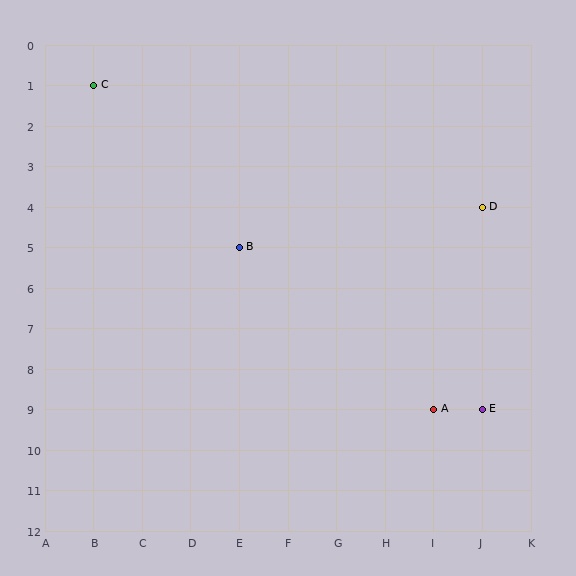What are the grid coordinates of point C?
Point C is at grid coordinates (B, 1).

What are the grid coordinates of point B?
Point B is at grid coordinates (E, 5).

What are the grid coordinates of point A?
Point A is at grid coordinates (I, 9).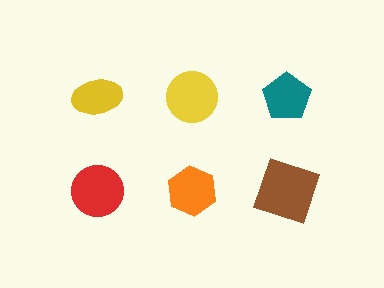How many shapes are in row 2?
3 shapes.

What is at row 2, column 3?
A brown square.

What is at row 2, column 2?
An orange hexagon.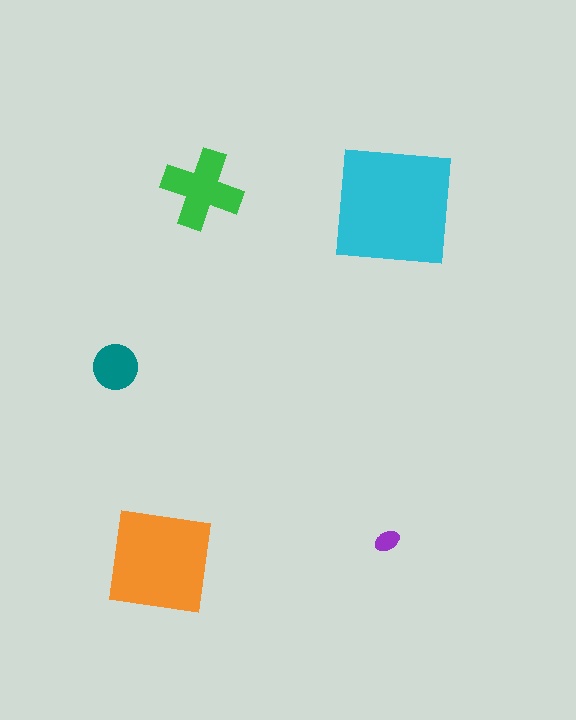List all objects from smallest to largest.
The purple ellipse, the teal circle, the green cross, the orange square, the cyan square.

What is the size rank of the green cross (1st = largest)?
3rd.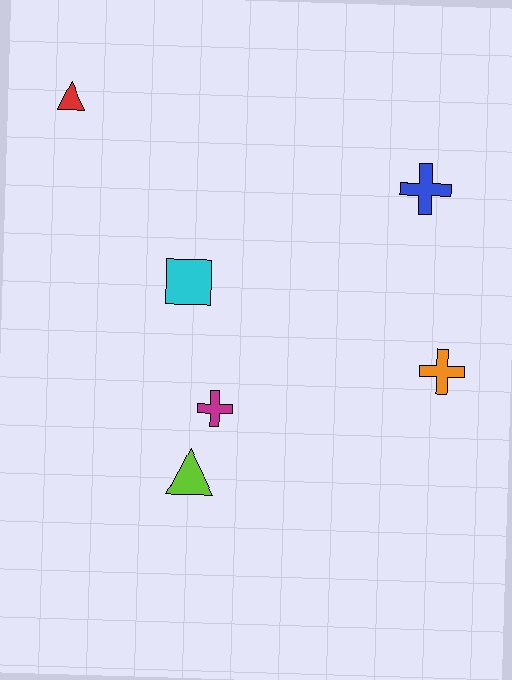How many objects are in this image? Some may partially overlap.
There are 6 objects.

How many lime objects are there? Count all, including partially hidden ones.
There is 1 lime object.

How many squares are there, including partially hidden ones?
There is 1 square.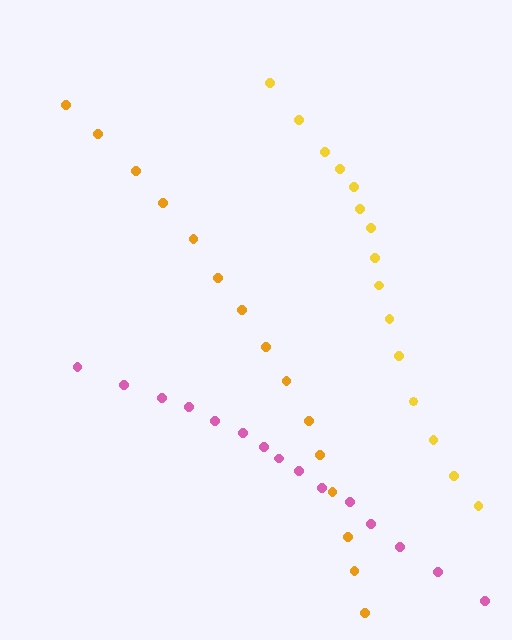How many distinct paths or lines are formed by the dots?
There are 3 distinct paths.